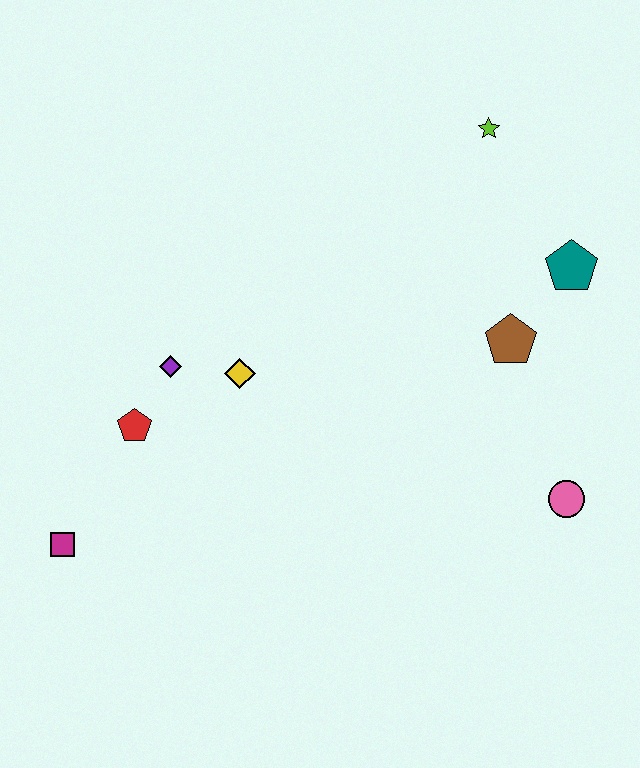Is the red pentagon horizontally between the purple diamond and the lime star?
No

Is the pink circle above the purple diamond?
No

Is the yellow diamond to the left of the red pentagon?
No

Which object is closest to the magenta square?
The red pentagon is closest to the magenta square.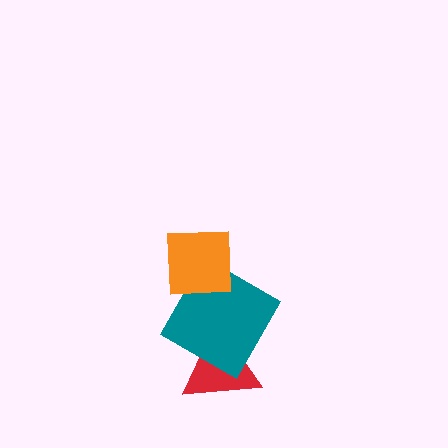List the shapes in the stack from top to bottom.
From top to bottom: the orange square, the teal square, the red triangle.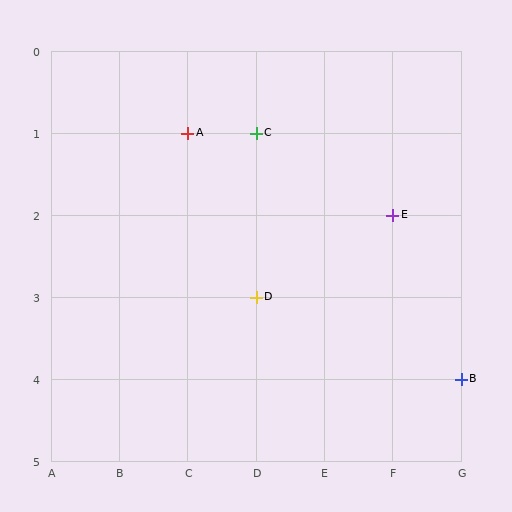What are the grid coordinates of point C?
Point C is at grid coordinates (D, 1).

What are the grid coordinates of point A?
Point A is at grid coordinates (C, 1).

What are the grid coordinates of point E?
Point E is at grid coordinates (F, 2).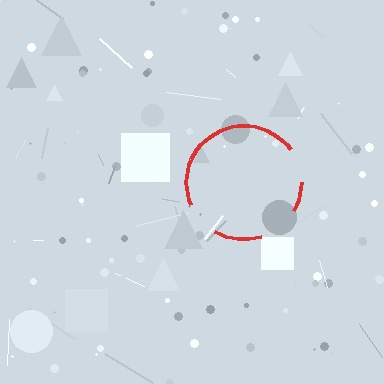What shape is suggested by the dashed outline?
The dashed outline suggests a circle.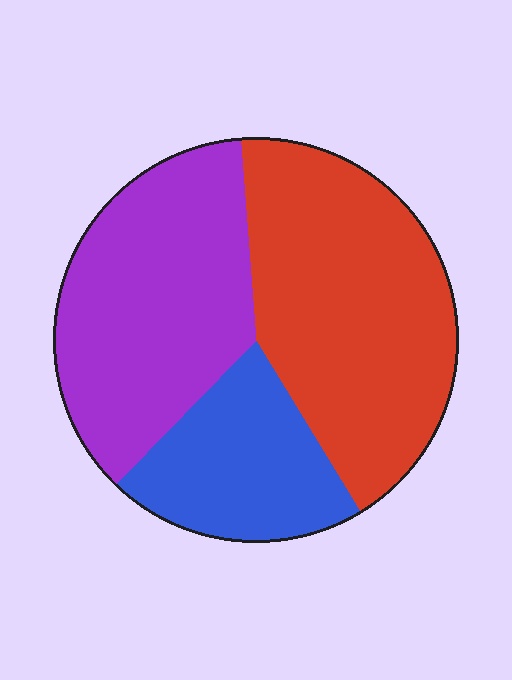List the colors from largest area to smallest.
From largest to smallest: red, purple, blue.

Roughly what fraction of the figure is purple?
Purple covers about 35% of the figure.